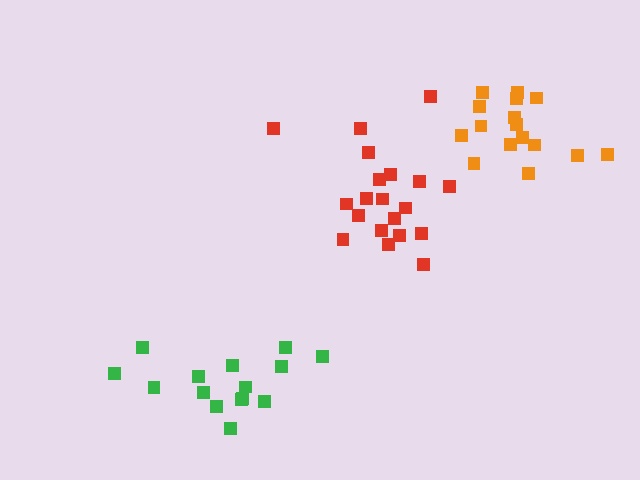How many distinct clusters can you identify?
There are 3 distinct clusters.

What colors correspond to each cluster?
The clusters are colored: red, orange, green.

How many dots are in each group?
Group 1: 20 dots, Group 2: 16 dots, Group 3: 15 dots (51 total).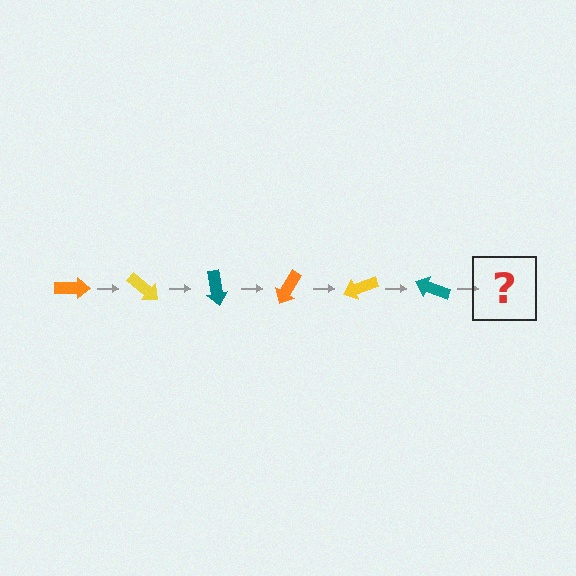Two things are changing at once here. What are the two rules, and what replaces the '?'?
The two rules are that it rotates 40 degrees each step and the color cycles through orange, yellow, and teal. The '?' should be an orange arrow, rotated 240 degrees from the start.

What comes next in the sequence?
The next element should be an orange arrow, rotated 240 degrees from the start.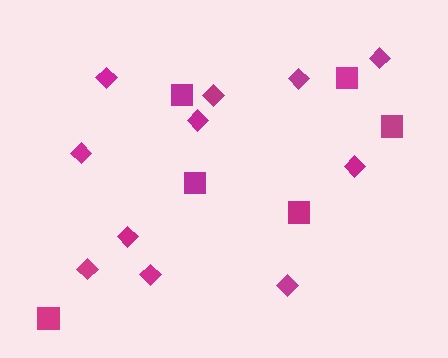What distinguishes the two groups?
There are 2 groups: one group of squares (6) and one group of diamonds (11).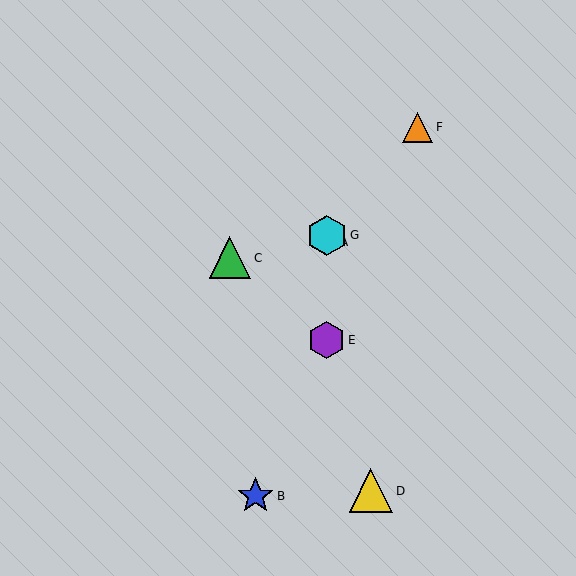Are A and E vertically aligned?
Yes, both are at x≈327.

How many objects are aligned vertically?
3 objects (A, E, G) are aligned vertically.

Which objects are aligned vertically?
Objects A, E, G are aligned vertically.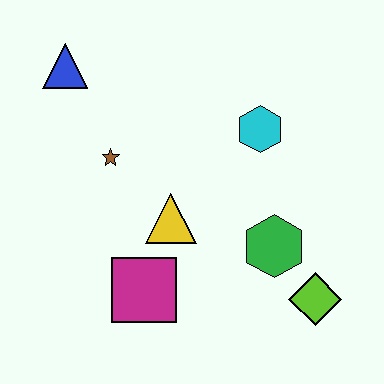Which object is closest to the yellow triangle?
The magenta square is closest to the yellow triangle.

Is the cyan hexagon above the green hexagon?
Yes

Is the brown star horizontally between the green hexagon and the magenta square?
No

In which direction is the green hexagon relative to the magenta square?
The green hexagon is to the right of the magenta square.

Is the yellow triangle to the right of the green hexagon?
No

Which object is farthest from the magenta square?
The blue triangle is farthest from the magenta square.